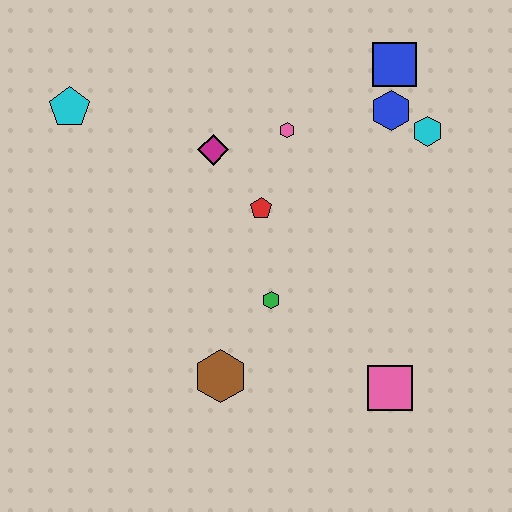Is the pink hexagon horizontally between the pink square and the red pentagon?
Yes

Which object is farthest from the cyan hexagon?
The cyan pentagon is farthest from the cyan hexagon.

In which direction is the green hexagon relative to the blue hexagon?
The green hexagon is below the blue hexagon.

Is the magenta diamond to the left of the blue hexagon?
Yes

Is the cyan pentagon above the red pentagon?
Yes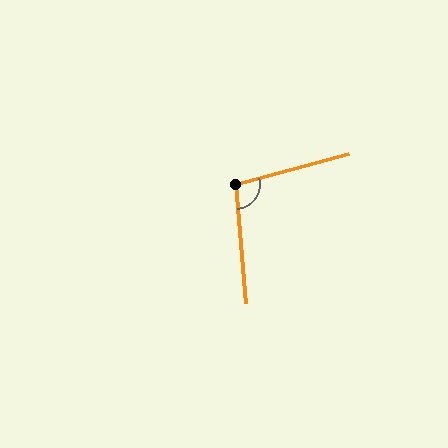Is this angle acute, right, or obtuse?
It is obtuse.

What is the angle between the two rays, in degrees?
Approximately 101 degrees.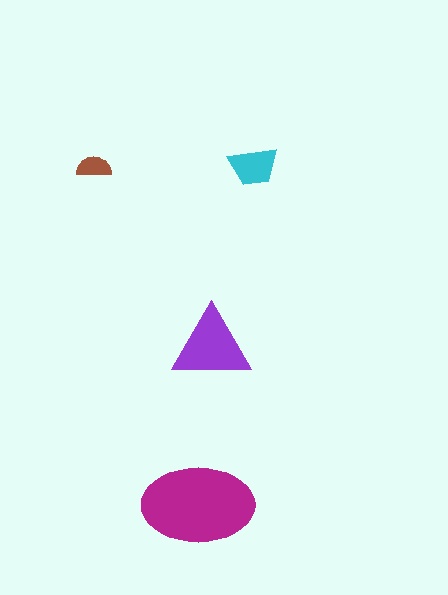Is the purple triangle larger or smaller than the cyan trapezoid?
Larger.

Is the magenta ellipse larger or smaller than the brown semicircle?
Larger.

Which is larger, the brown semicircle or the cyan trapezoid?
The cyan trapezoid.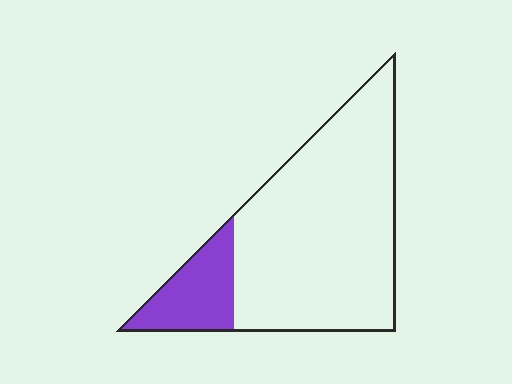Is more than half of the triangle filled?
No.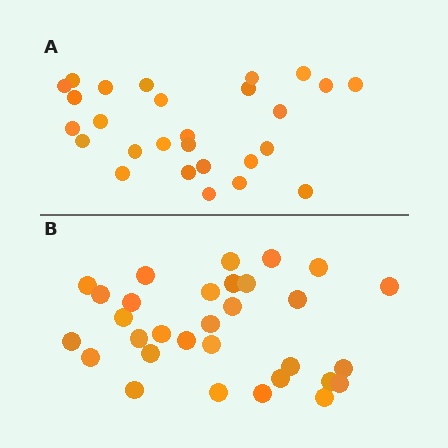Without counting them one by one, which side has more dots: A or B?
Region B (the bottom region) has more dots.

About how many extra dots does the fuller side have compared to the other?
Region B has about 4 more dots than region A.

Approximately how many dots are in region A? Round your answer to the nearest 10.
About 30 dots. (The exact count is 27, which rounds to 30.)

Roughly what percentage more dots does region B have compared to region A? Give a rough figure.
About 15% more.